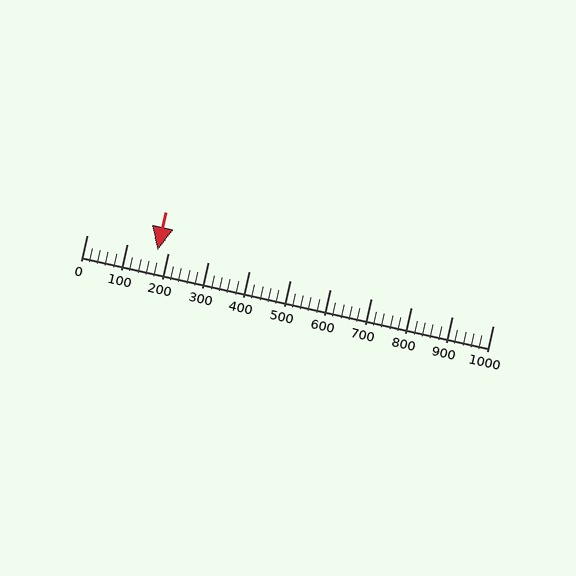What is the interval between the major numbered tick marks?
The major tick marks are spaced 100 units apart.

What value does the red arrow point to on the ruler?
The red arrow points to approximately 174.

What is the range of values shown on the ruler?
The ruler shows values from 0 to 1000.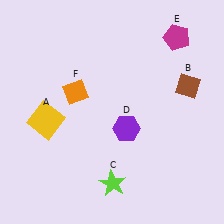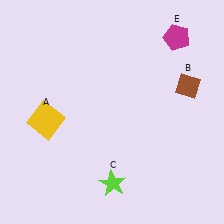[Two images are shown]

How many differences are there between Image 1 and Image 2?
There are 2 differences between the two images.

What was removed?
The purple hexagon (D), the orange diamond (F) were removed in Image 2.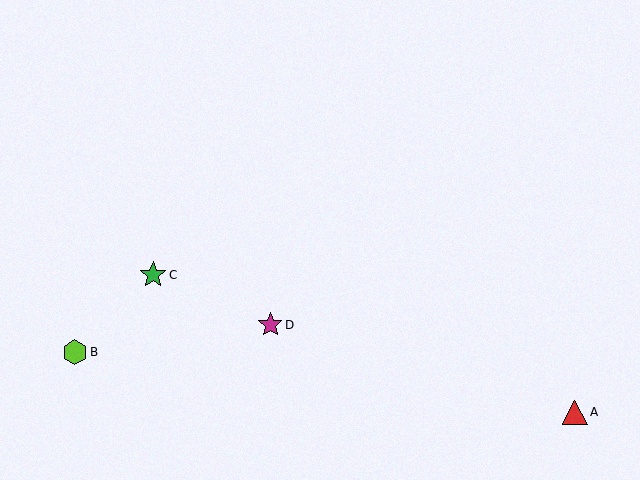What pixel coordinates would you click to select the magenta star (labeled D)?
Click at (270, 325) to select the magenta star D.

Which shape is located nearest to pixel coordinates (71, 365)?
The lime hexagon (labeled B) at (75, 352) is nearest to that location.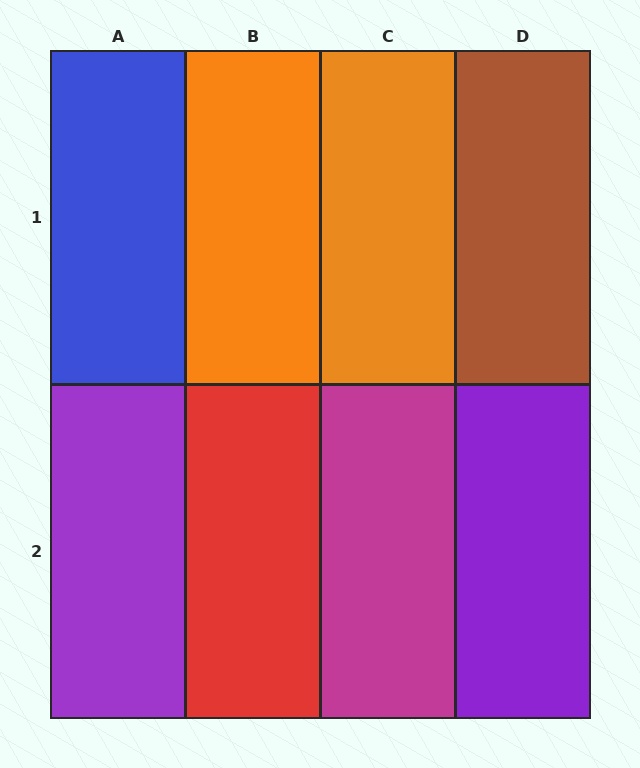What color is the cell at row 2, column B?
Red.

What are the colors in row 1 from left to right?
Blue, orange, orange, brown.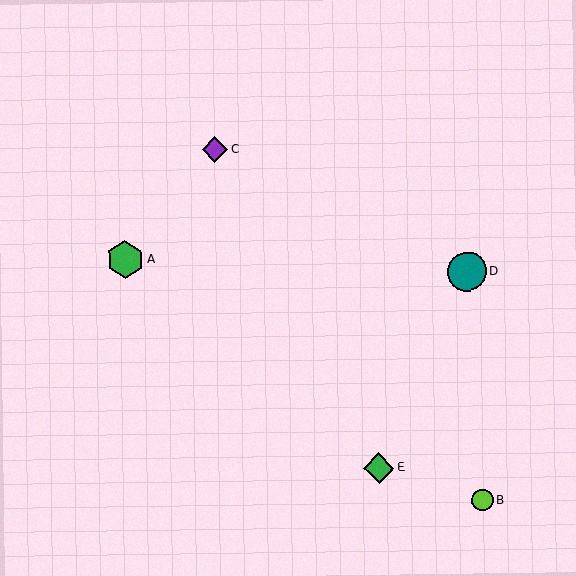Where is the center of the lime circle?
The center of the lime circle is at (482, 500).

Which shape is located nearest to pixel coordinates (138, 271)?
The green hexagon (labeled A) at (125, 260) is nearest to that location.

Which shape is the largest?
The teal circle (labeled D) is the largest.